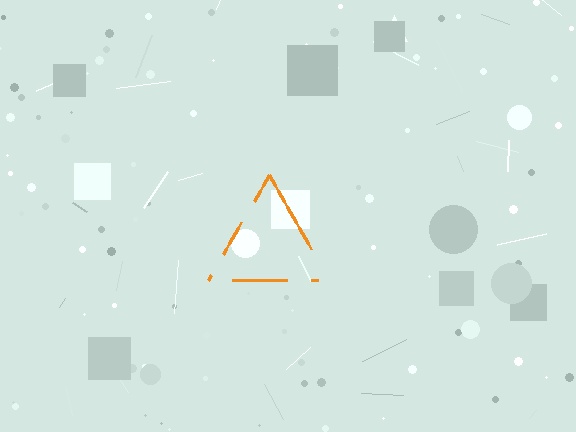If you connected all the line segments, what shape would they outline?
They would outline a triangle.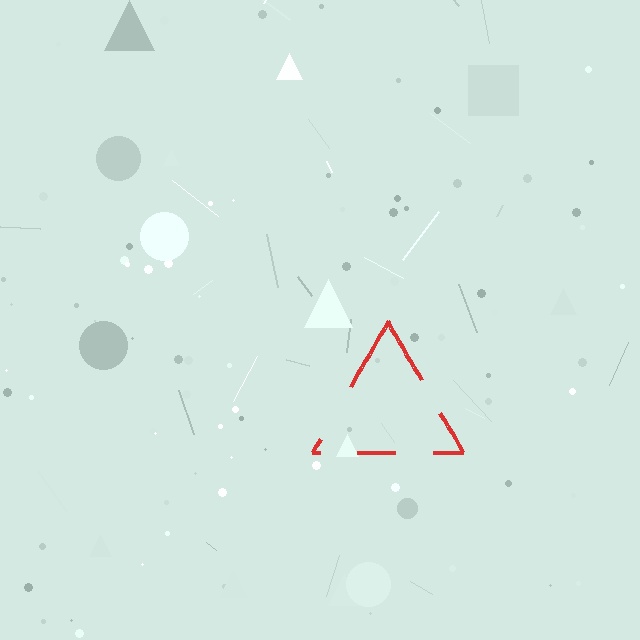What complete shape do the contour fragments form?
The contour fragments form a triangle.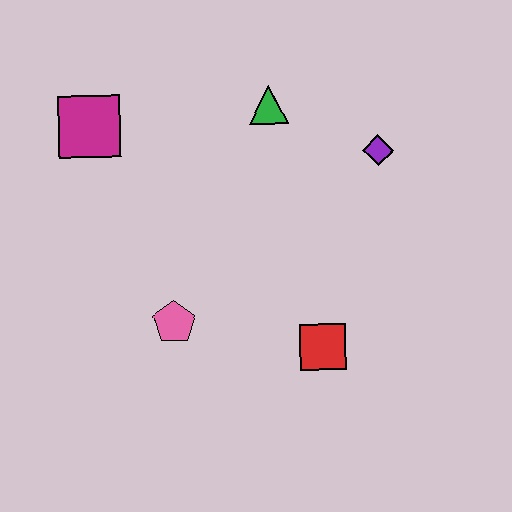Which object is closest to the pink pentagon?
The red square is closest to the pink pentagon.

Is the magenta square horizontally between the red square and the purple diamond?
No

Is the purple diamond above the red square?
Yes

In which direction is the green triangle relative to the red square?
The green triangle is above the red square.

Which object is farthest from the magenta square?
The red square is farthest from the magenta square.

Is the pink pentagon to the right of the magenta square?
Yes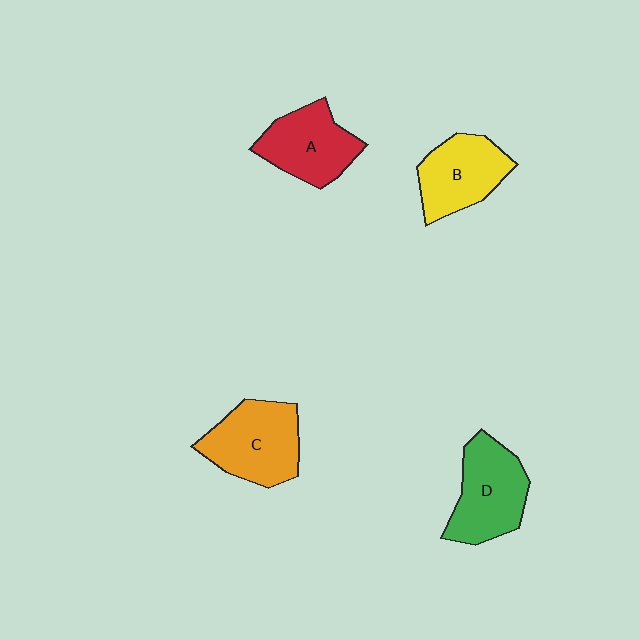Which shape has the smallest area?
Shape B (yellow).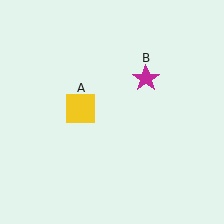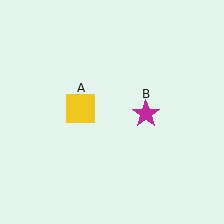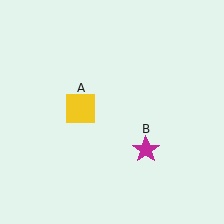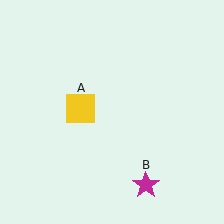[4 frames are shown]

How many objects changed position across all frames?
1 object changed position: magenta star (object B).